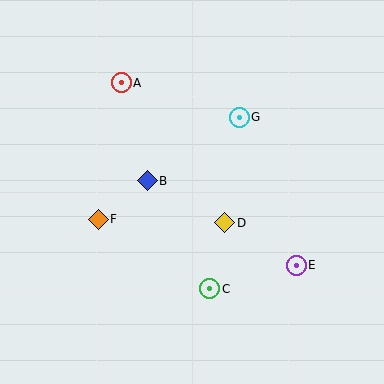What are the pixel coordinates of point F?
Point F is at (98, 219).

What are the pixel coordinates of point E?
Point E is at (296, 265).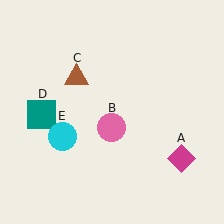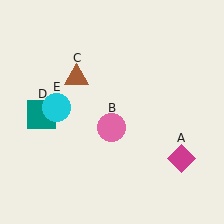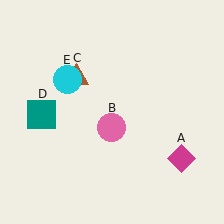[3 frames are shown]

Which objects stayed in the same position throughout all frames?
Magenta diamond (object A) and pink circle (object B) and brown triangle (object C) and teal square (object D) remained stationary.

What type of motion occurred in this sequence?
The cyan circle (object E) rotated clockwise around the center of the scene.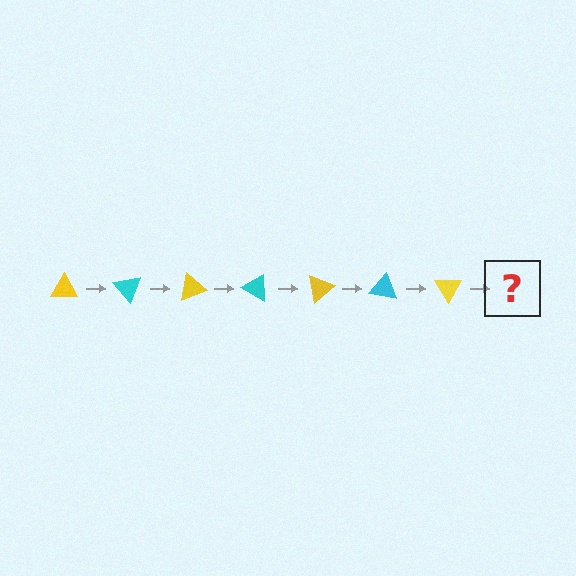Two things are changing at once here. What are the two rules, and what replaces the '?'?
The two rules are that it rotates 50 degrees each step and the color cycles through yellow and cyan. The '?' should be a cyan triangle, rotated 350 degrees from the start.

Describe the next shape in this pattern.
It should be a cyan triangle, rotated 350 degrees from the start.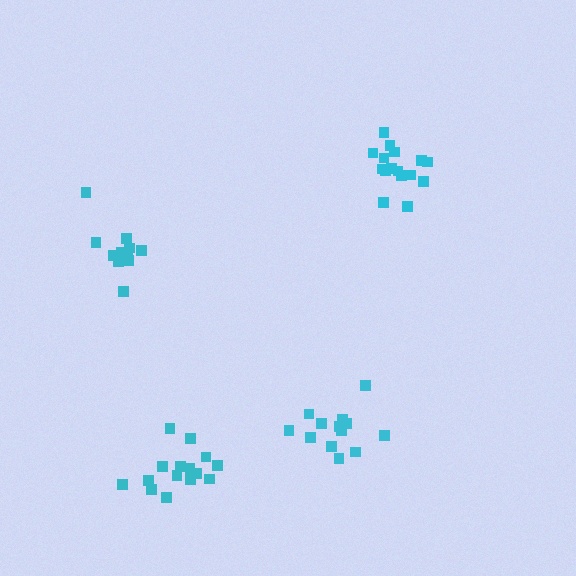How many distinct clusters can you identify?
There are 4 distinct clusters.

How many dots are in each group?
Group 1: 15 dots, Group 2: 11 dots, Group 3: 13 dots, Group 4: 16 dots (55 total).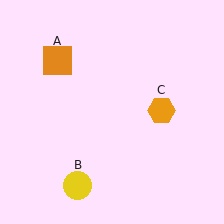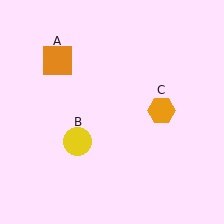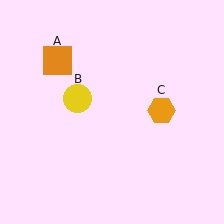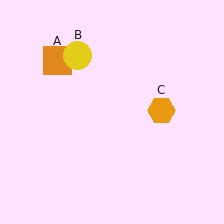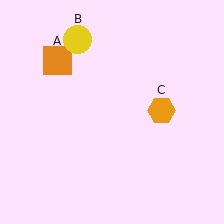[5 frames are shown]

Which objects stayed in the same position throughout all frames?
Orange square (object A) and orange hexagon (object C) remained stationary.